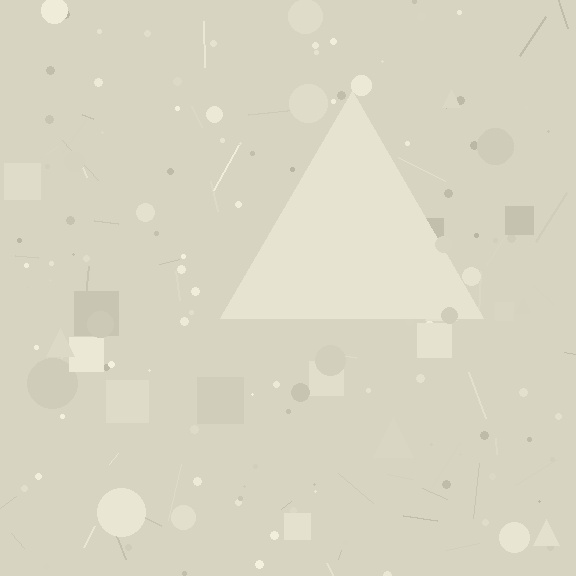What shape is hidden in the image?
A triangle is hidden in the image.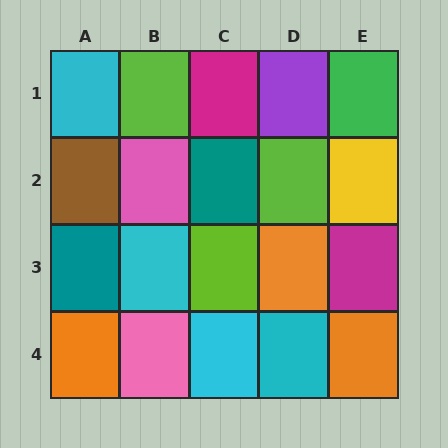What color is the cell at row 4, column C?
Cyan.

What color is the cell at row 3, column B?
Cyan.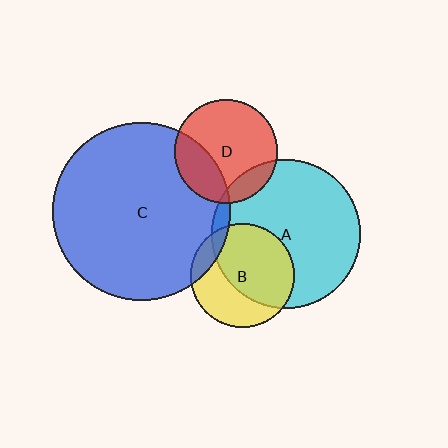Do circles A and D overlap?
Yes.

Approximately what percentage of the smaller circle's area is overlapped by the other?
Approximately 15%.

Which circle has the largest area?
Circle C (blue).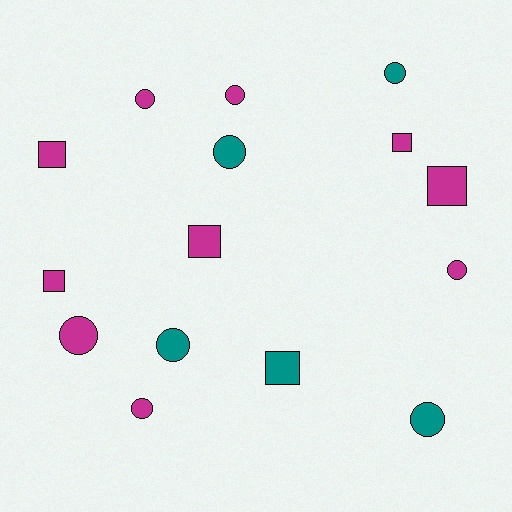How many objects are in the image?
There are 15 objects.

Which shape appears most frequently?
Circle, with 9 objects.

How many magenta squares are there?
There are 5 magenta squares.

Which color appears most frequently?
Magenta, with 10 objects.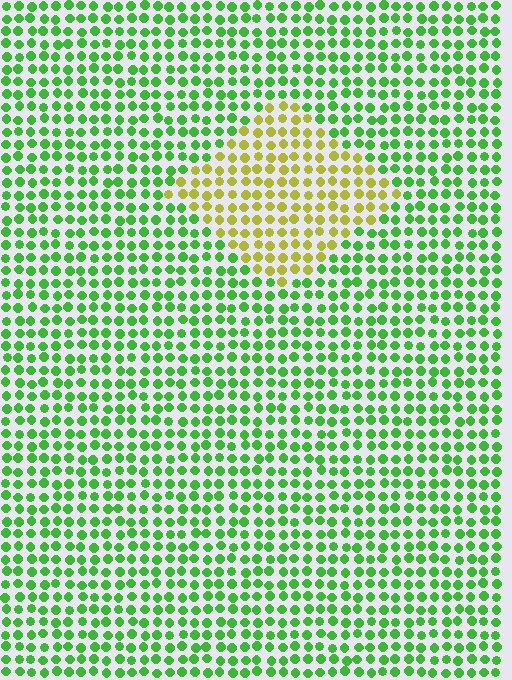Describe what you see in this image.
The image is filled with small green elements in a uniform arrangement. A diamond-shaped region is visible where the elements are tinted to a slightly different hue, forming a subtle color boundary.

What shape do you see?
I see a diamond.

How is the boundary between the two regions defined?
The boundary is defined purely by a slight shift in hue (about 53 degrees). Spacing, size, and orientation are identical on both sides.